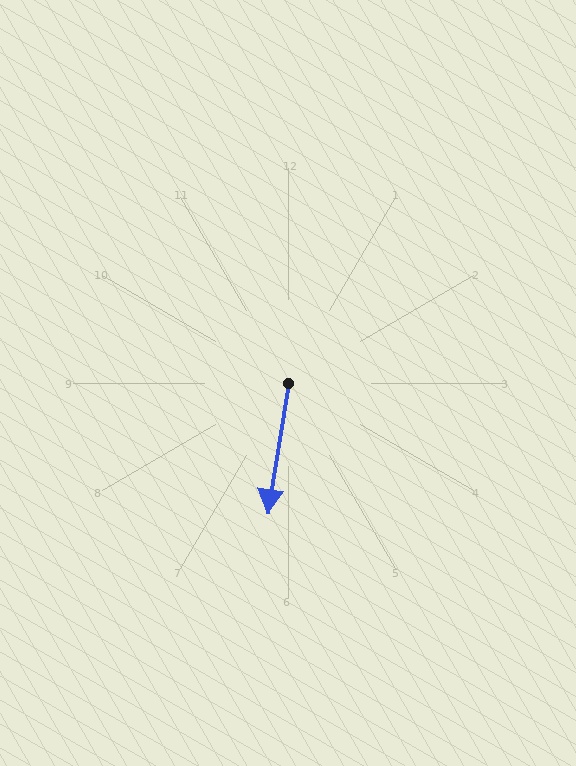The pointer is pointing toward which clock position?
Roughly 6 o'clock.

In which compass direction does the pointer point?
South.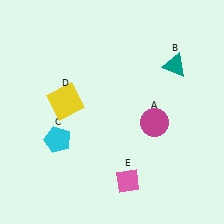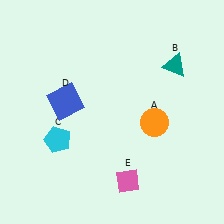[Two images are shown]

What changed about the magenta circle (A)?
In Image 1, A is magenta. In Image 2, it changed to orange.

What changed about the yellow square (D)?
In Image 1, D is yellow. In Image 2, it changed to blue.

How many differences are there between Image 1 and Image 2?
There are 2 differences between the two images.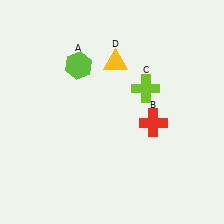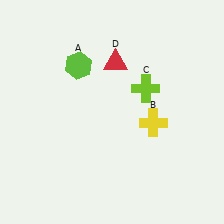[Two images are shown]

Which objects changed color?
B changed from red to yellow. D changed from yellow to red.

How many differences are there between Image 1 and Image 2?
There are 2 differences between the two images.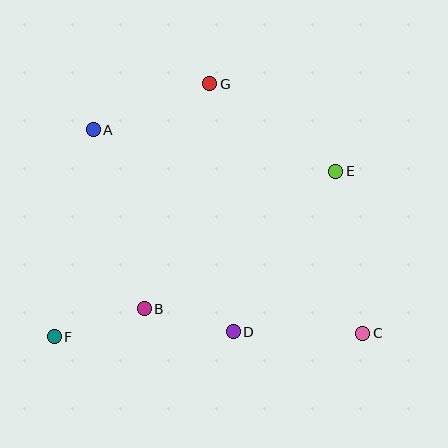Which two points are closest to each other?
Points B and D are closest to each other.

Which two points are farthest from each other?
Points A and C are farthest from each other.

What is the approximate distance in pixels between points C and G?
The distance between C and G is approximately 293 pixels.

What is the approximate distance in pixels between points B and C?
The distance between B and C is approximately 220 pixels.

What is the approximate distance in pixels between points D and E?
The distance between D and E is approximately 191 pixels.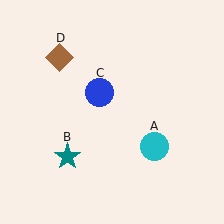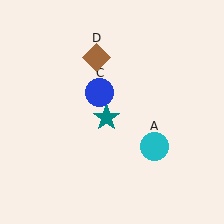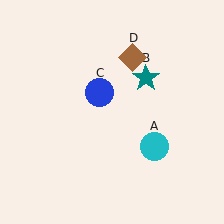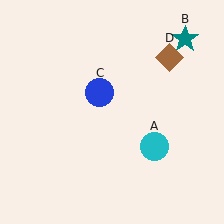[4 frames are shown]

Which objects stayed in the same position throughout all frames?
Cyan circle (object A) and blue circle (object C) remained stationary.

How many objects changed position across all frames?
2 objects changed position: teal star (object B), brown diamond (object D).